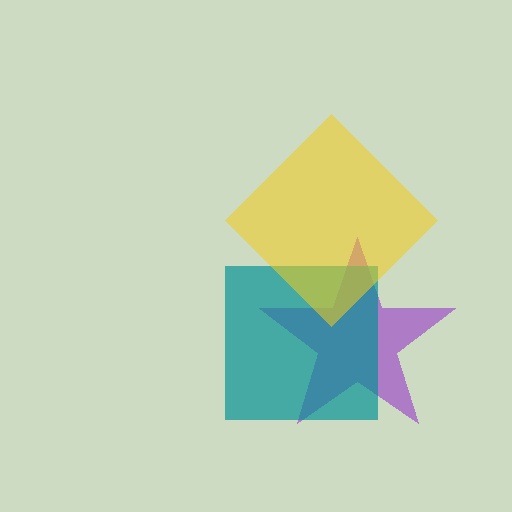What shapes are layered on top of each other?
The layered shapes are: a purple star, a teal square, a yellow diamond.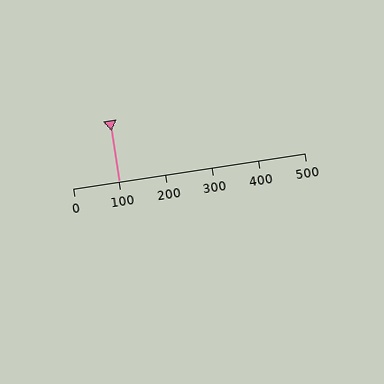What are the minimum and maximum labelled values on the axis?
The axis runs from 0 to 500.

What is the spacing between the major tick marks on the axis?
The major ticks are spaced 100 apart.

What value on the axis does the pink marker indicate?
The marker indicates approximately 100.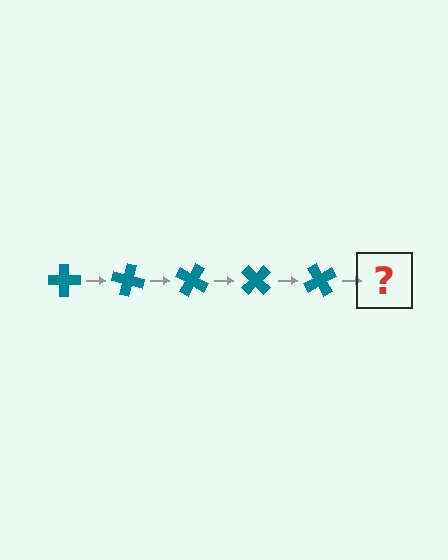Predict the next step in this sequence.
The next step is a teal cross rotated 75 degrees.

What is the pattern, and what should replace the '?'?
The pattern is that the cross rotates 15 degrees each step. The '?' should be a teal cross rotated 75 degrees.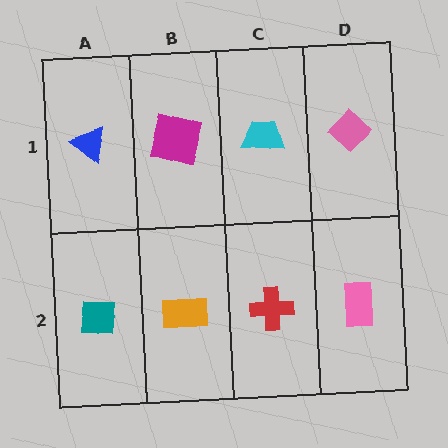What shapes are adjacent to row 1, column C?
A red cross (row 2, column C), a magenta square (row 1, column B), a pink diamond (row 1, column D).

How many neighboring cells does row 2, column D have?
2.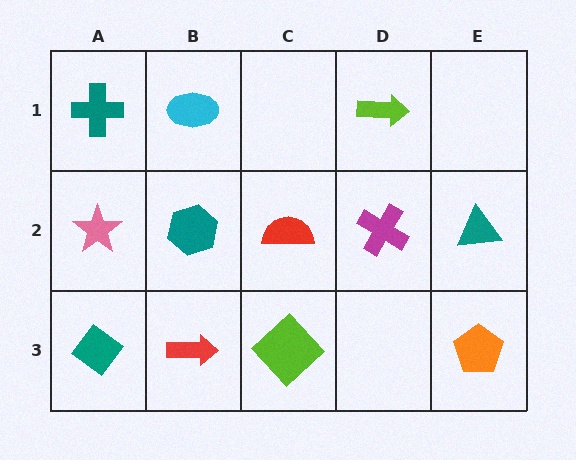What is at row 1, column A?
A teal cross.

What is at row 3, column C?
A lime diamond.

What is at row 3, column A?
A teal diamond.